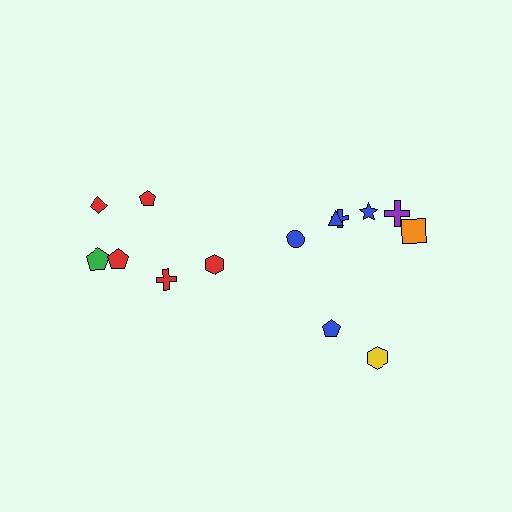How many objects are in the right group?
There are 8 objects.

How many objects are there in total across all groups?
There are 14 objects.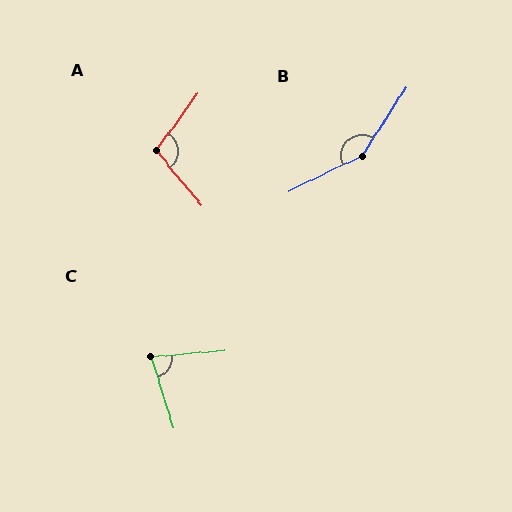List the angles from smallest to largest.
C (77°), A (104°), B (149°).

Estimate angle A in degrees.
Approximately 104 degrees.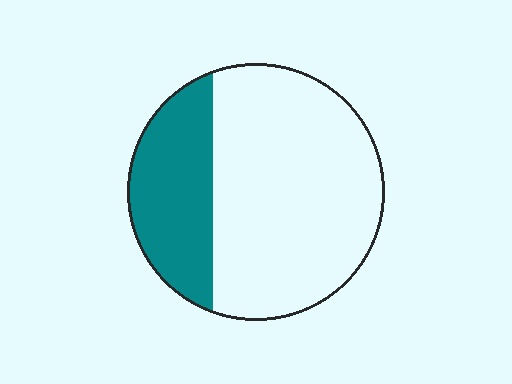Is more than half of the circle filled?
No.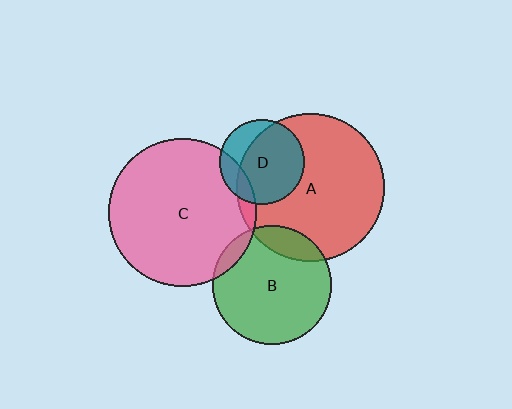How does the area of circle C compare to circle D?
Approximately 3.0 times.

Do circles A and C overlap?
Yes.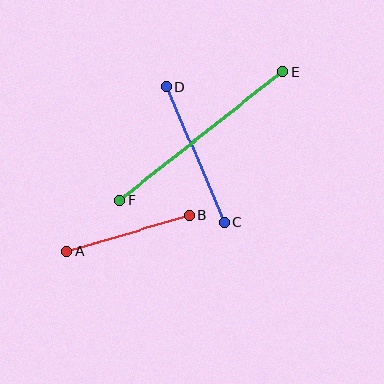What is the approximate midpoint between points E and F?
The midpoint is at approximately (201, 136) pixels.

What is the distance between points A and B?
The distance is approximately 128 pixels.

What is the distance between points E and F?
The distance is approximately 207 pixels.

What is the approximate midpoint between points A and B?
The midpoint is at approximately (128, 233) pixels.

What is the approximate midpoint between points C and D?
The midpoint is at approximately (195, 154) pixels.